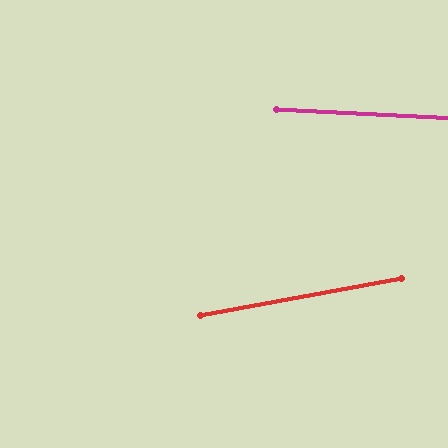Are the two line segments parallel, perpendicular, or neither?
Neither parallel nor perpendicular — they differ by about 13°.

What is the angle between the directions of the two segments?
Approximately 13 degrees.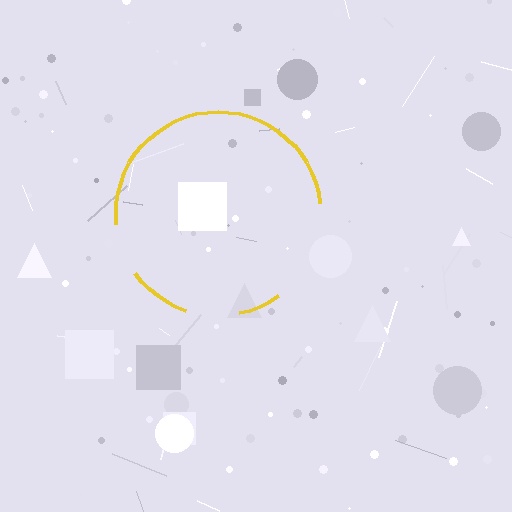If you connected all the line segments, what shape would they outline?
They would outline a circle.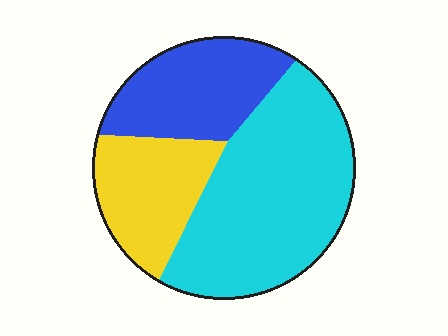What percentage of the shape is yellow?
Yellow takes up about one quarter (1/4) of the shape.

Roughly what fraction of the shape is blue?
Blue covers roughly 25% of the shape.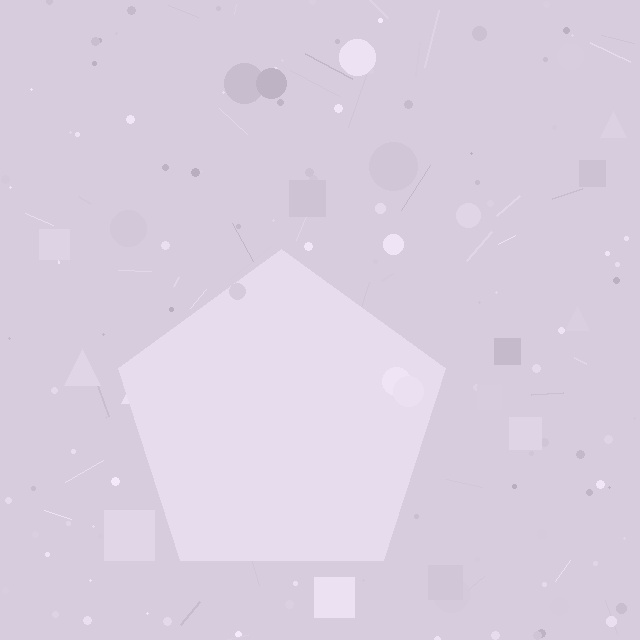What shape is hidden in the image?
A pentagon is hidden in the image.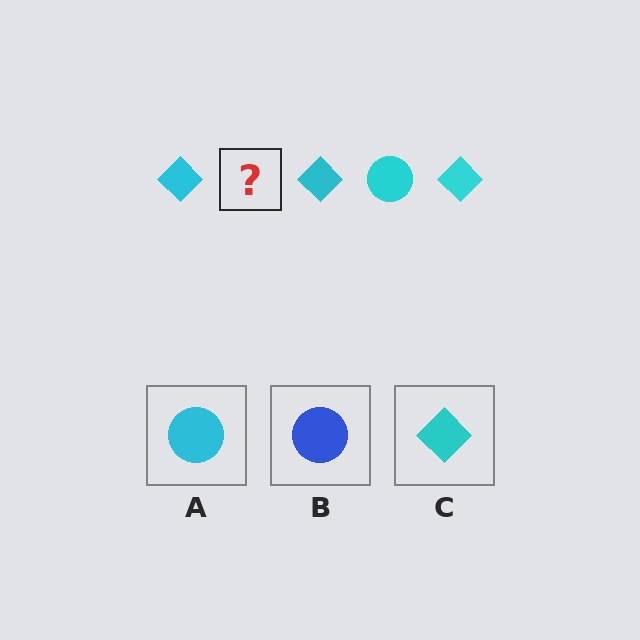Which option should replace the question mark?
Option A.